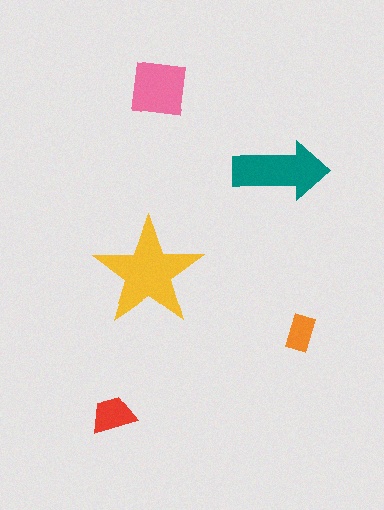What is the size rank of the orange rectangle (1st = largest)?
5th.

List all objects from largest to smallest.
The yellow star, the teal arrow, the pink square, the red trapezoid, the orange rectangle.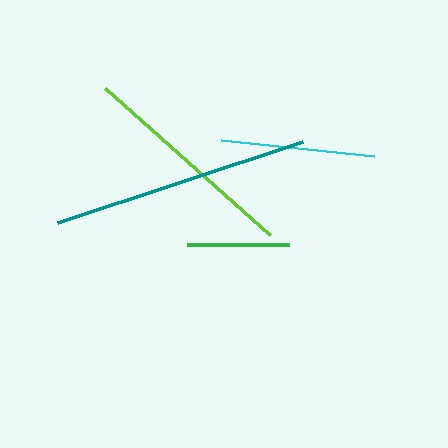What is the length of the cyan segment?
The cyan segment is approximately 154 pixels long.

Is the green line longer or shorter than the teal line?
The teal line is longer than the green line.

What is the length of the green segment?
The green segment is approximately 102 pixels long.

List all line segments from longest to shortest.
From longest to shortest: teal, lime, cyan, green.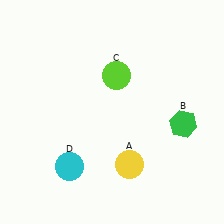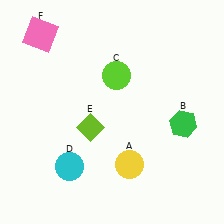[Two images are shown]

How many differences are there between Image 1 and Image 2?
There are 2 differences between the two images.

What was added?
A lime diamond (E), a pink square (F) were added in Image 2.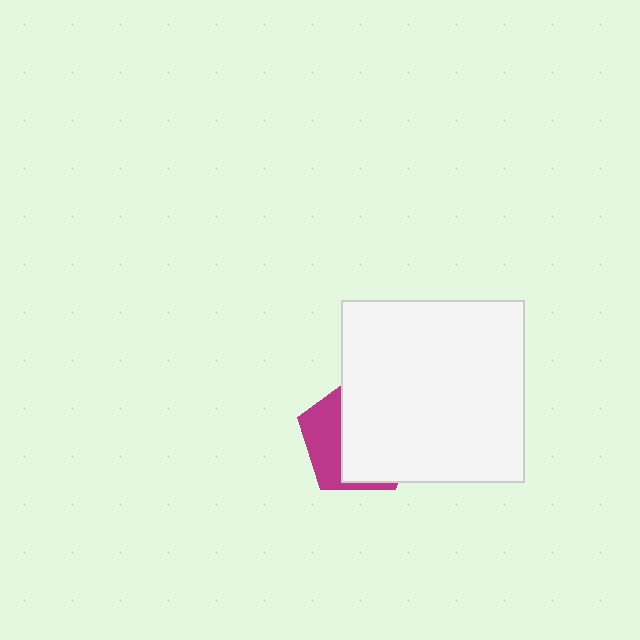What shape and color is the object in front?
The object in front is a white square.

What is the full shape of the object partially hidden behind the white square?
The partially hidden object is a magenta pentagon.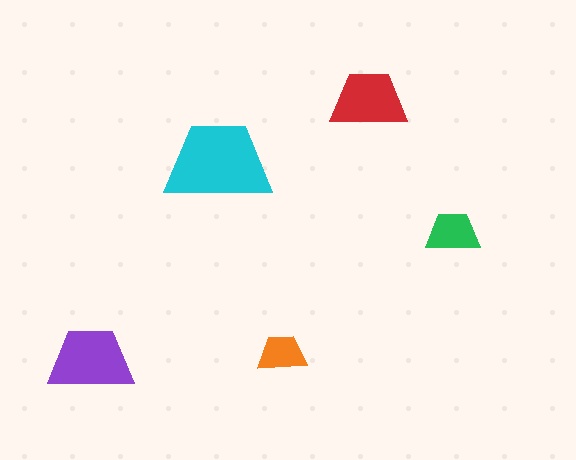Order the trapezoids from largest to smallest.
the cyan one, the purple one, the red one, the green one, the orange one.